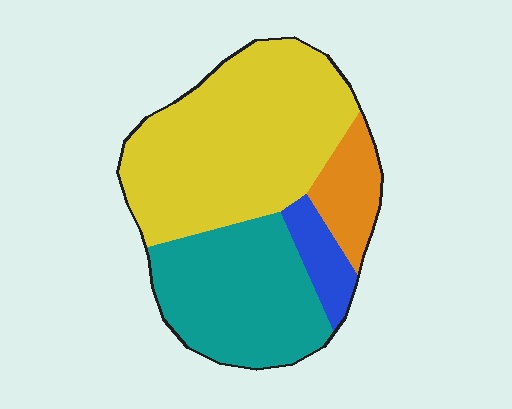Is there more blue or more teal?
Teal.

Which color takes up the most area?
Yellow, at roughly 50%.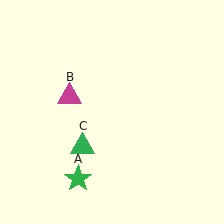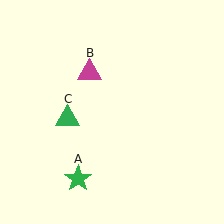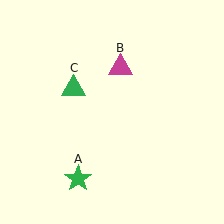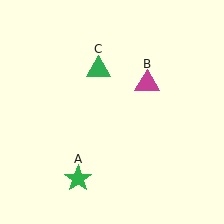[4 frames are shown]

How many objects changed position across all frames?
2 objects changed position: magenta triangle (object B), green triangle (object C).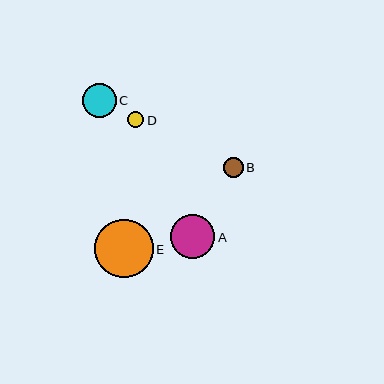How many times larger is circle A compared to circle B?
Circle A is approximately 2.2 times the size of circle B.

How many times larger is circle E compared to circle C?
Circle E is approximately 1.7 times the size of circle C.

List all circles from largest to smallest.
From largest to smallest: E, A, C, B, D.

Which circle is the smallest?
Circle D is the smallest with a size of approximately 16 pixels.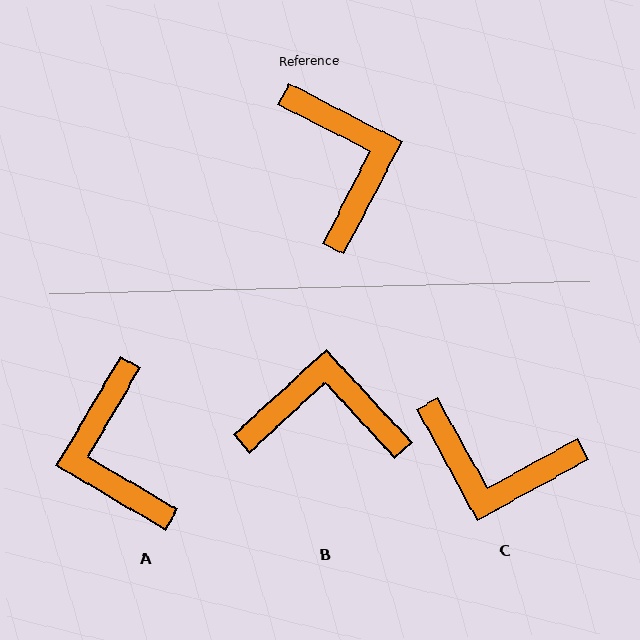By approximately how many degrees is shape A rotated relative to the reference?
Approximately 177 degrees counter-clockwise.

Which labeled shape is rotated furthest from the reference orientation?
A, about 177 degrees away.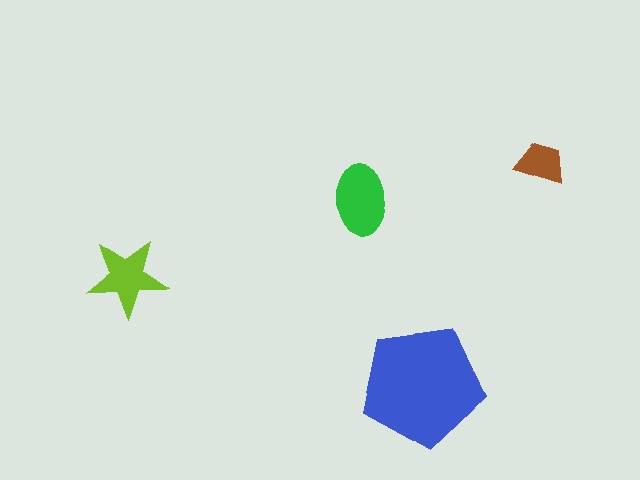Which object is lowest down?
The blue pentagon is bottommost.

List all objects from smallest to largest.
The brown trapezoid, the lime star, the green ellipse, the blue pentagon.